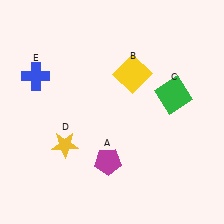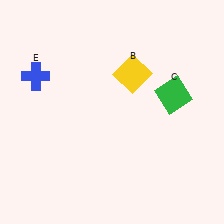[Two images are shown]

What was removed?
The magenta pentagon (A), the yellow star (D) were removed in Image 2.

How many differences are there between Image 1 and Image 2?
There are 2 differences between the two images.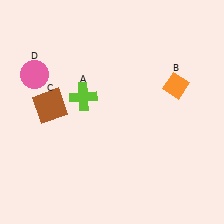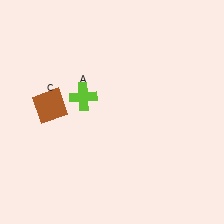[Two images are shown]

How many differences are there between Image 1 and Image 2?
There are 2 differences between the two images.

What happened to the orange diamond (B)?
The orange diamond (B) was removed in Image 2. It was in the top-right area of Image 1.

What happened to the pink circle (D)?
The pink circle (D) was removed in Image 2. It was in the top-left area of Image 1.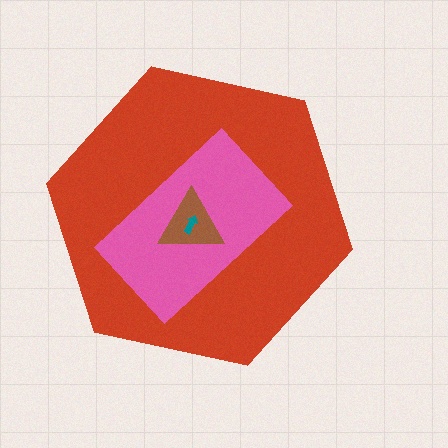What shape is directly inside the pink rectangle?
The brown triangle.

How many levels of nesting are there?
4.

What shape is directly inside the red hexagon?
The pink rectangle.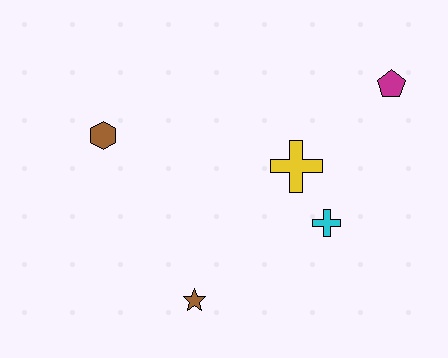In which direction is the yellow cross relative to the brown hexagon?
The yellow cross is to the right of the brown hexagon.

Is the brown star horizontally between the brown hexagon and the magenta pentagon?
Yes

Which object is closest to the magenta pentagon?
The yellow cross is closest to the magenta pentagon.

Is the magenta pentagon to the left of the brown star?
No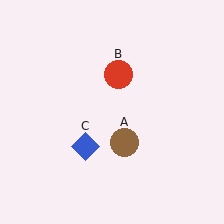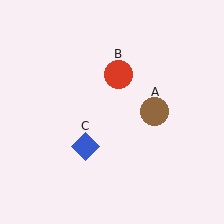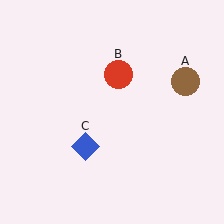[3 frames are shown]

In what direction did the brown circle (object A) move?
The brown circle (object A) moved up and to the right.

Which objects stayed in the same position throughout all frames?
Red circle (object B) and blue diamond (object C) remained stationary.